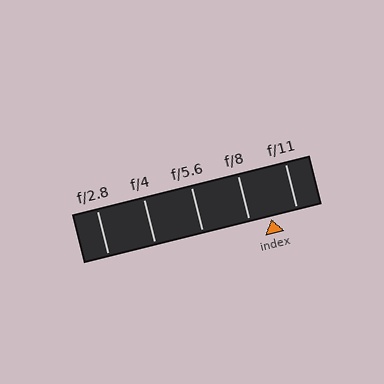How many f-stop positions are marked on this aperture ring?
There are 5 f-stop positions marked.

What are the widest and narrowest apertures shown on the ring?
The widest aperture shown is f/2.8 and the narrowest is f/11.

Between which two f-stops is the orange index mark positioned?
The index mark is between f/8 and f/11.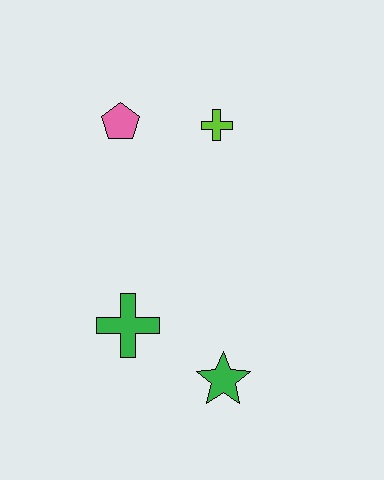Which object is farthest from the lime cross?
The green star is farthest from the lime cross.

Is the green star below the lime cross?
Yes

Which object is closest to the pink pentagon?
The lime cross is closest to the pink pentagon.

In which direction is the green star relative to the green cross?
The green star is to the right of the green cross.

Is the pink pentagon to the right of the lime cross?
No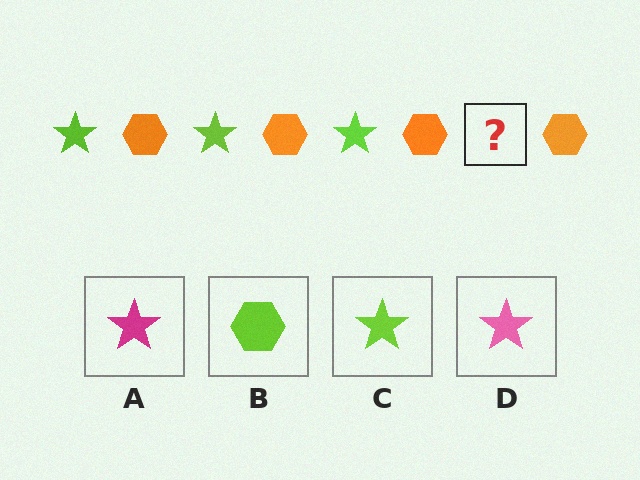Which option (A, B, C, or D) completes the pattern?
C.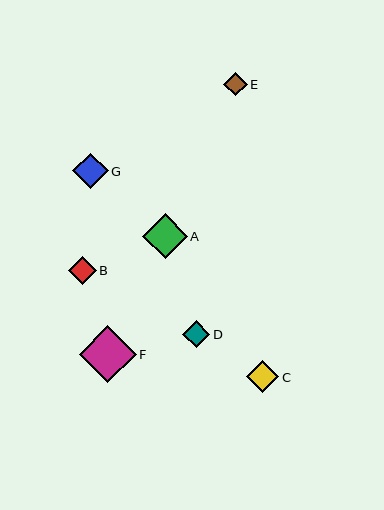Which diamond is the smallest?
Diamond E is the smallest with a size of approximately 24 pixels.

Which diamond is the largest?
Diamond F is the largest with a size of approximately 57 pixels.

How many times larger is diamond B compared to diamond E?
Diamond B is approximately 1.2 times the size of diamond E.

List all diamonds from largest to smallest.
From largest to smallest: F, A, G, C, B, D, E.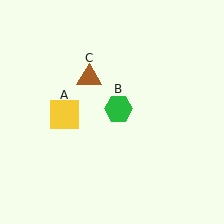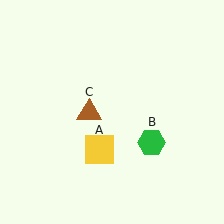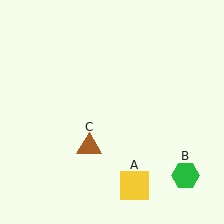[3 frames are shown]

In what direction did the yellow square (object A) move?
The yellow square (object A) moved down and to the right.